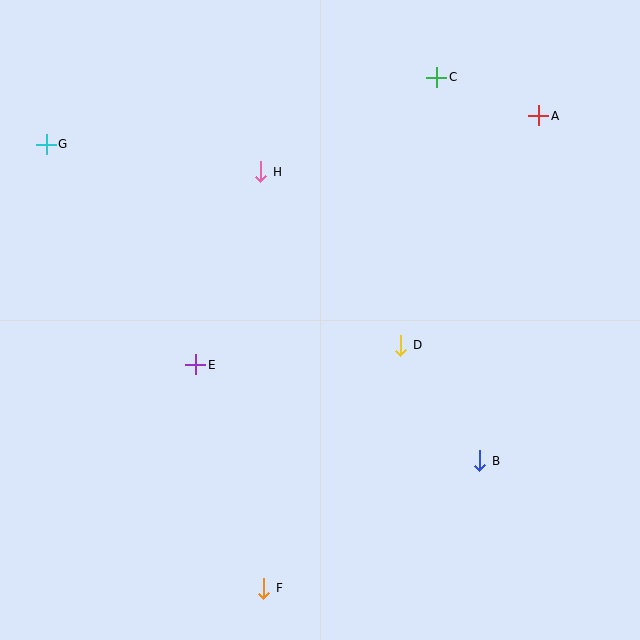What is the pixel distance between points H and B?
The distance between H and B is 362 pixels.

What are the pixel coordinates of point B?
Point B is at (480, 461).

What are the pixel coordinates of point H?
Point H is at (261, 172).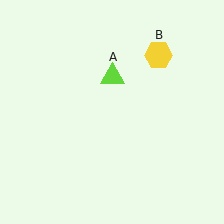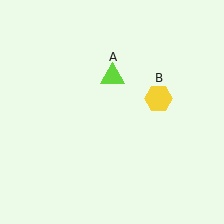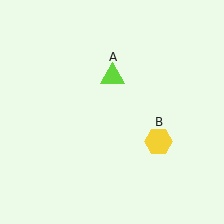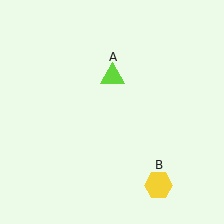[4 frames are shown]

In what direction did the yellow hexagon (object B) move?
The yellow hexagon (object B) moved down.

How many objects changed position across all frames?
1 object changed position: yellow hexagon (object B).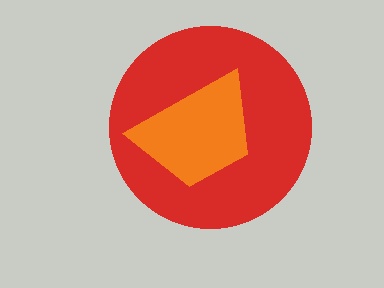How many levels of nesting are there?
2.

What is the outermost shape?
The red circle.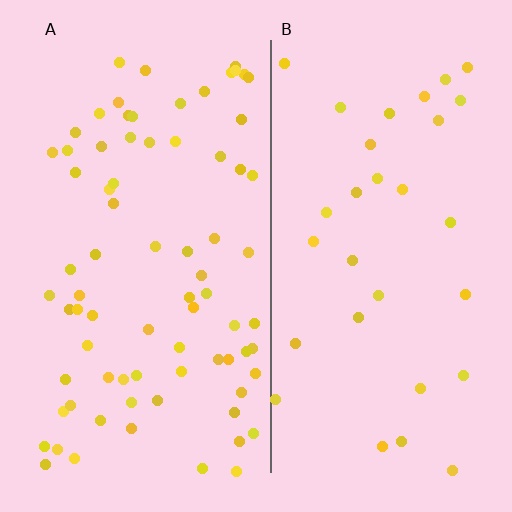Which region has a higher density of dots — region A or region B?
A (the left).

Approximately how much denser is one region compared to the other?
Approximately 2.5× — region A over region B.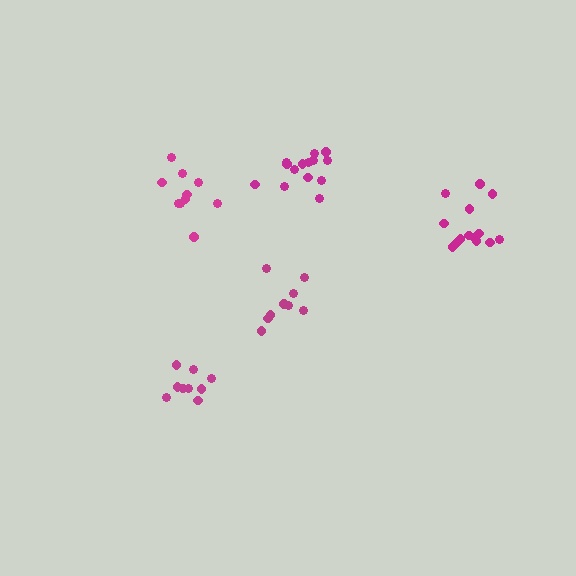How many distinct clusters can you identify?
There are 5 distinct clusters.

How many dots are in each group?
Group 1: 10 dots, Group 2: 9 dots, Group 3: 14 dots, Group 4: 9 dots, Group 5: 14 dots (56 total).